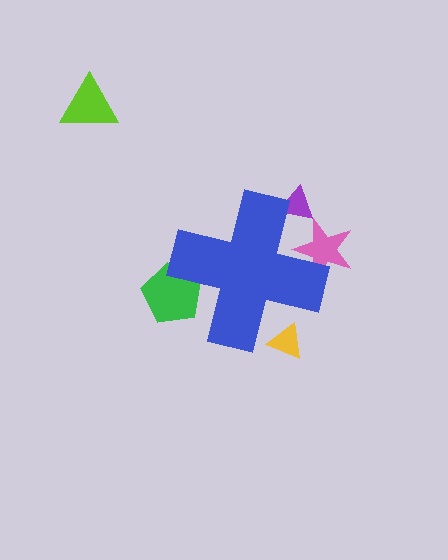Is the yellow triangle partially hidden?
Yes, the yellow triangle is partially hidden behind the blue cross.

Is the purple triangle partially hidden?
Yes, the purple triangle is partially hidden behind the blue cross.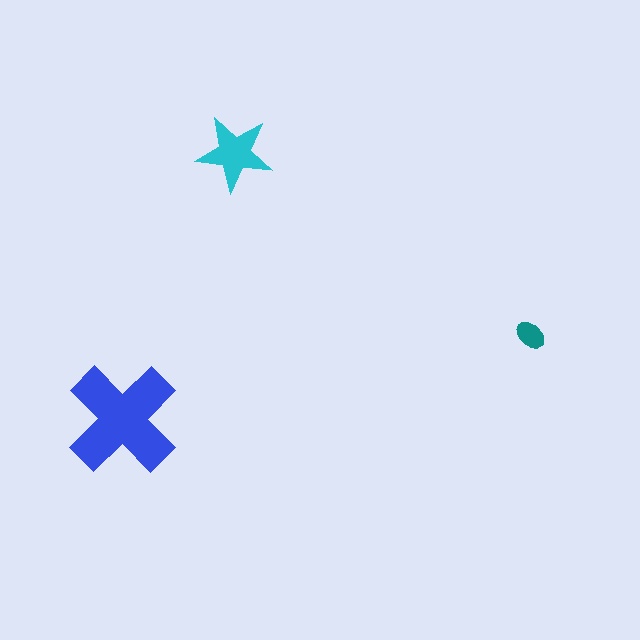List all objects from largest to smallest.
The blue cross, the cyan star, the teal ellipse.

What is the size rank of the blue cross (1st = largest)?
1st.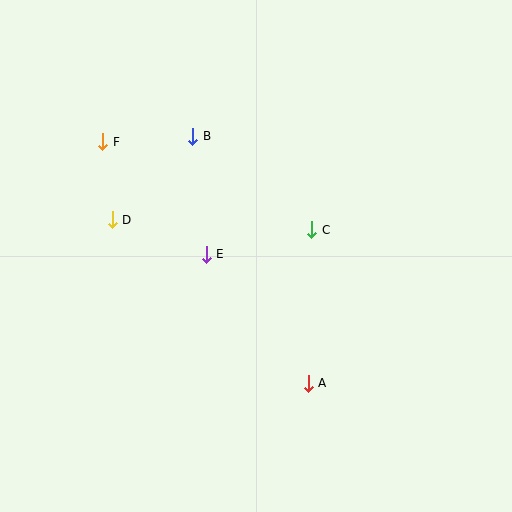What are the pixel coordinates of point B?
Point B is at (193, 136).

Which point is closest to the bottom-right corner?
Point A is closest to the bottom-right corner.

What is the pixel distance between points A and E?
The distance between A and E is 165 pixels.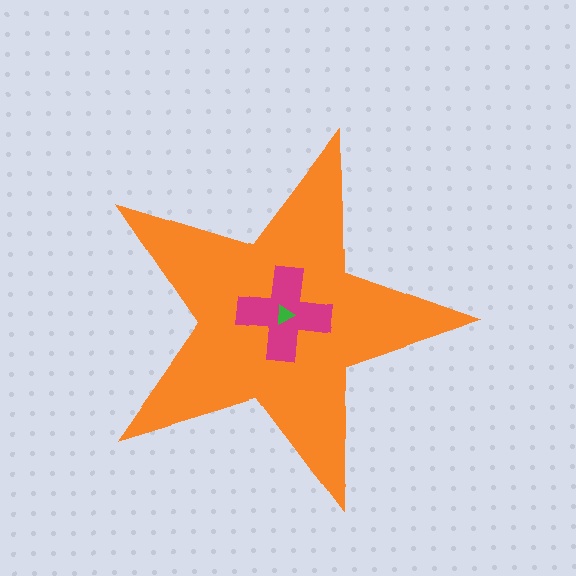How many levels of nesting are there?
3.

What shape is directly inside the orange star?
The magenta cross.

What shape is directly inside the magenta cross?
The green triangle.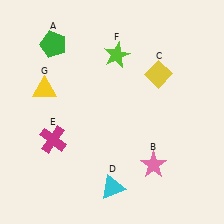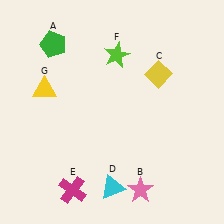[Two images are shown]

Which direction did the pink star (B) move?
The pink star (B) moved down.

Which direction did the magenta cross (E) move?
The magenta cross (E) moved down.